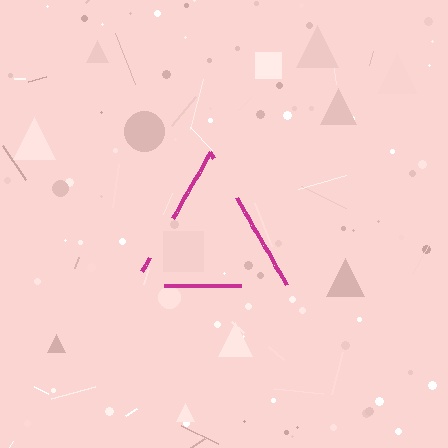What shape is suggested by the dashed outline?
The dashed outline suggests a triangle.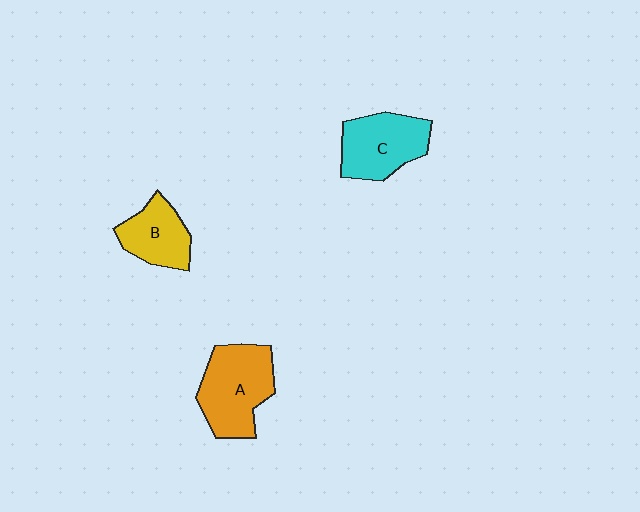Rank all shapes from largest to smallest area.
From largest to smallest: A (orange), C (cyan), B (yellow).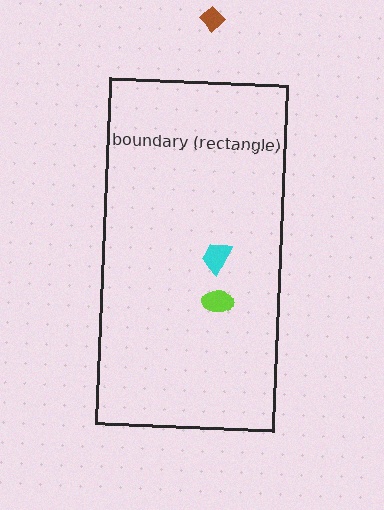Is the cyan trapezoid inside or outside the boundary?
Inside.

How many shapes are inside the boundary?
2 inside, 1 outside.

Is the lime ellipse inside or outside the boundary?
Inside.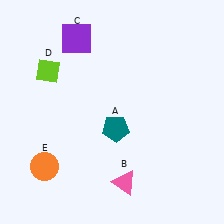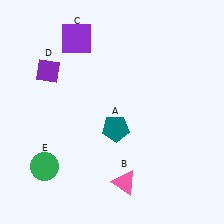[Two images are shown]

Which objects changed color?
D changed from lime to purple. E changed from orange to green.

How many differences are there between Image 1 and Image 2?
There are 2 differences between the two images.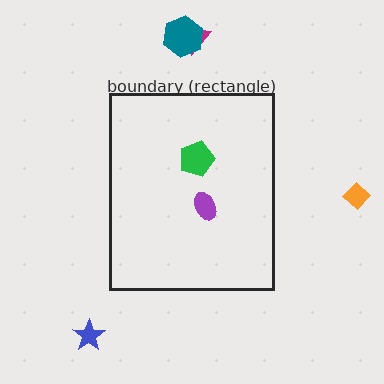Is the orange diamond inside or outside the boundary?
Outside.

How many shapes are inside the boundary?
2 inside, 4 outside.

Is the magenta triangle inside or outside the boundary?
Outside.